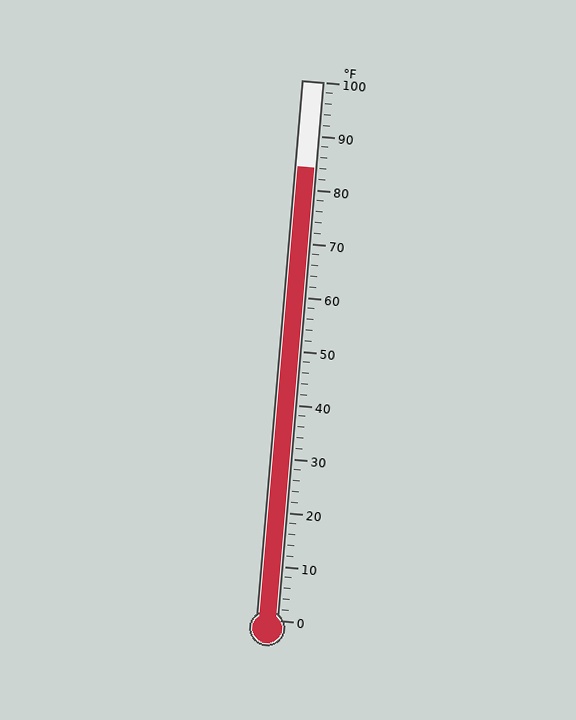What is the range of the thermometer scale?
The thermometer scale ranges from 0°F to 100°F.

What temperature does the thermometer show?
The thermometer shows approximately 84°F.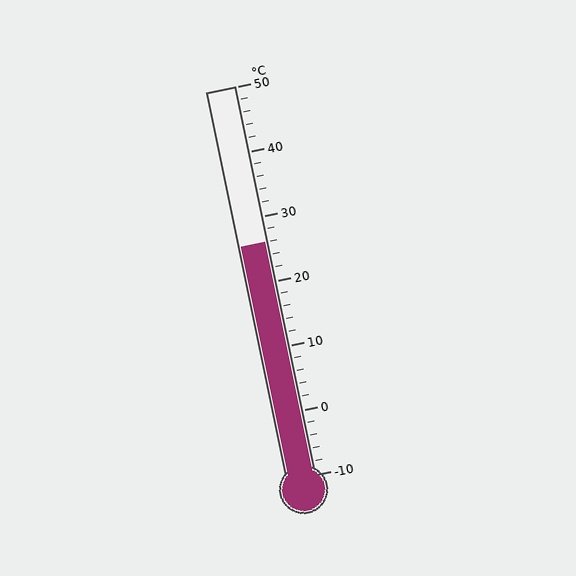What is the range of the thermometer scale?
The thermometer scale ranges from -10°C to 50°C.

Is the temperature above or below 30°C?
The temperature is below 30°C.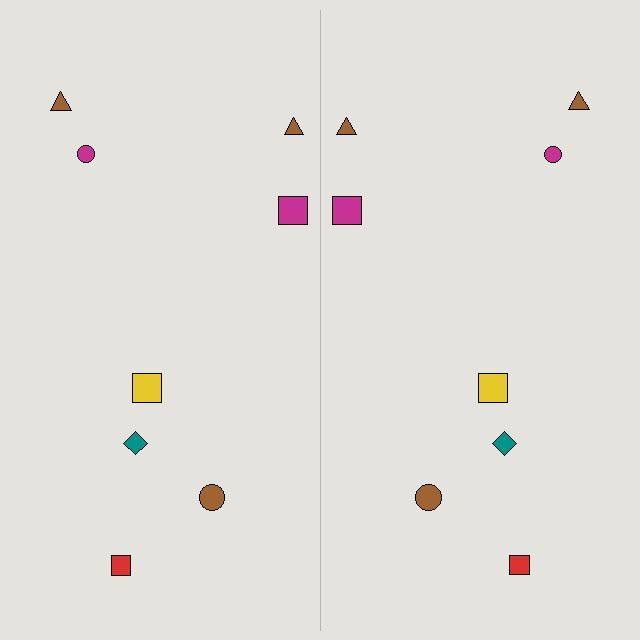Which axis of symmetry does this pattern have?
The pattern has a vertical axis of symmetry running through the center of the image.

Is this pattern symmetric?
Yes, this pattern has bilateral (reflection) symmetry.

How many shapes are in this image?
There are 16 shapes in this image.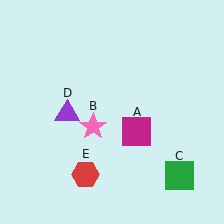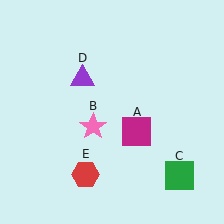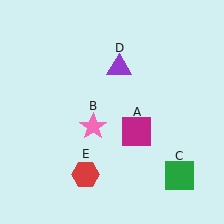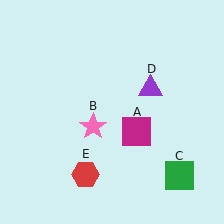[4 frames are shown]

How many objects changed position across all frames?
1 object changed position: purple triangle (object D).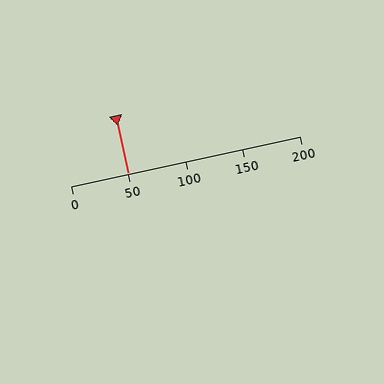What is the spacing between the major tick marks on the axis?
The major ticks are spaced 50 apart.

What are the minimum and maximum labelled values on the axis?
The axis runs from 0 to 200.